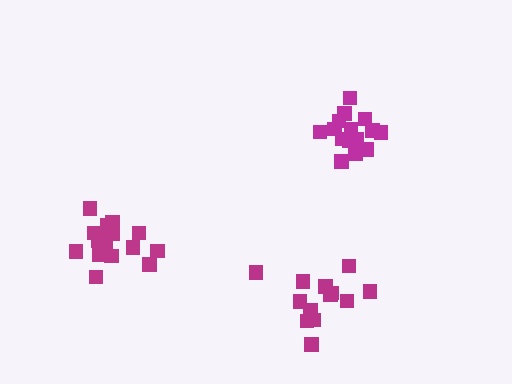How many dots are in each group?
Group 1: 15 dots, Group 2: 18 dots, Group 3: 13 dots (46 total).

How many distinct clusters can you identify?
There are 3 distinct clusters.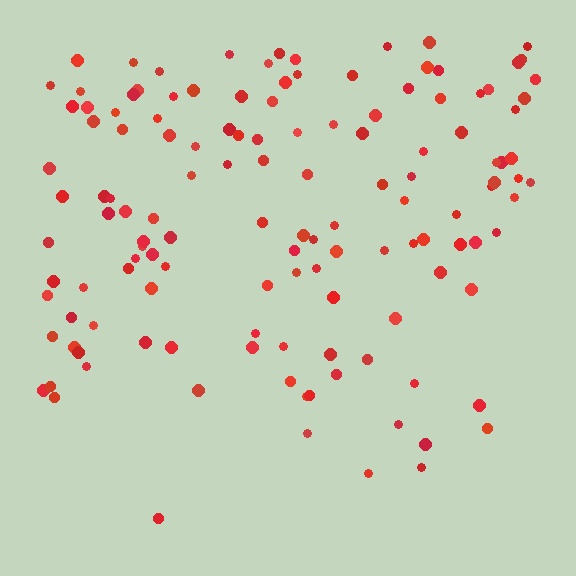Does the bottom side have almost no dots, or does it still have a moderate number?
Still a moderate number, just noticeably fewer than the top.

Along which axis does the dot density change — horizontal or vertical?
Vertical.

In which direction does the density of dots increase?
From bottom to top, with the top side densest.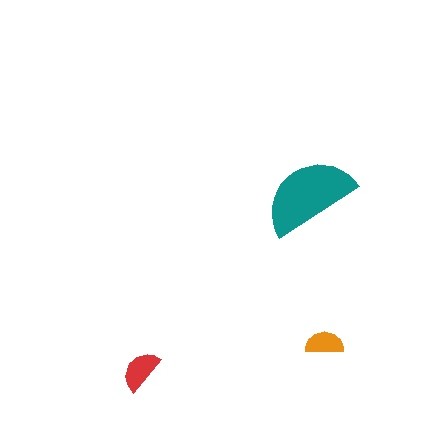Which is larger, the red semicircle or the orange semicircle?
The red one.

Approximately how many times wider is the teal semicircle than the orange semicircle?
About 2.5 times wider.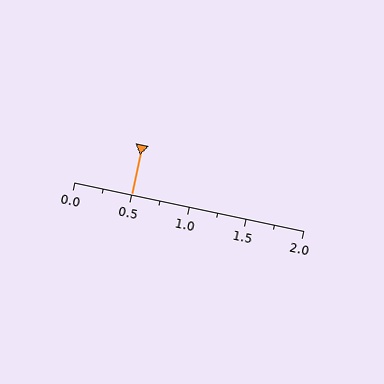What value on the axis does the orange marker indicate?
The marker indicates approximately 0.5.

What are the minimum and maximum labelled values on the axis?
The axis runs from 0.0 to 2.0.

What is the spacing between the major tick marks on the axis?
The major ticks are spaced 0.5 apart.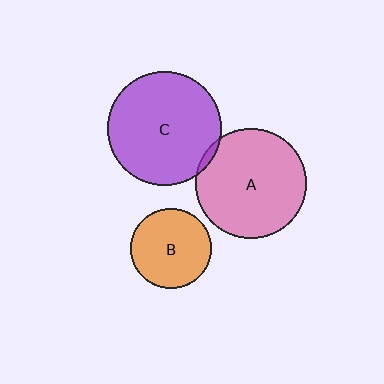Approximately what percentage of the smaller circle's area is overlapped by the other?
Approximately 5%.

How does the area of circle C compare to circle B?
Approximately 2.0 times.